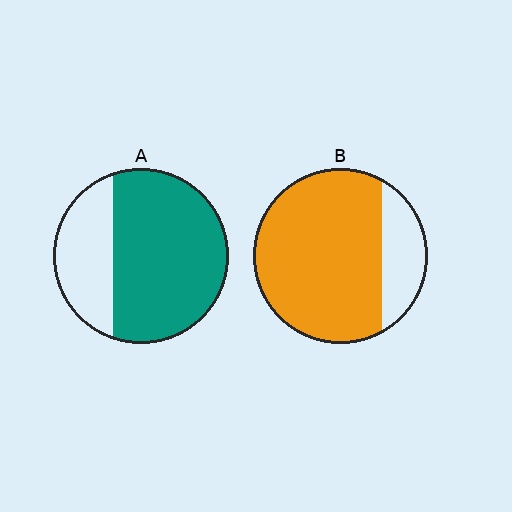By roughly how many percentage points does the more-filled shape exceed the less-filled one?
By roughly 10 percentage points (B over A).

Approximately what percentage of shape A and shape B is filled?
A is approximately 70% and B is approximately 80%.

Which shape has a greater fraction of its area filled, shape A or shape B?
Shape B.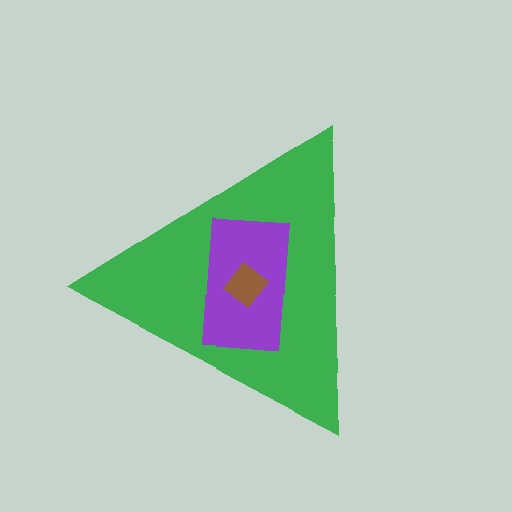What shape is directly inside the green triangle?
The purple rectangle.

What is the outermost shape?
The green triangle.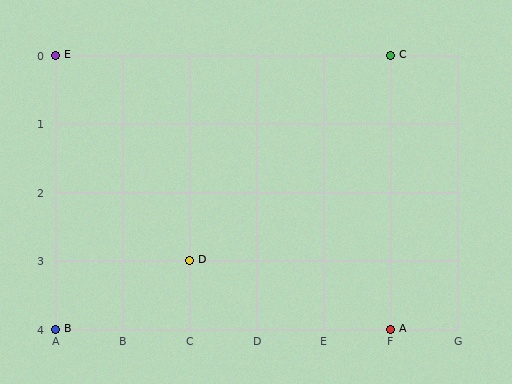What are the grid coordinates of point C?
Point C is at grid coordinates (F, 0).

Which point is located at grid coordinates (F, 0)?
Point C is at (F, 0).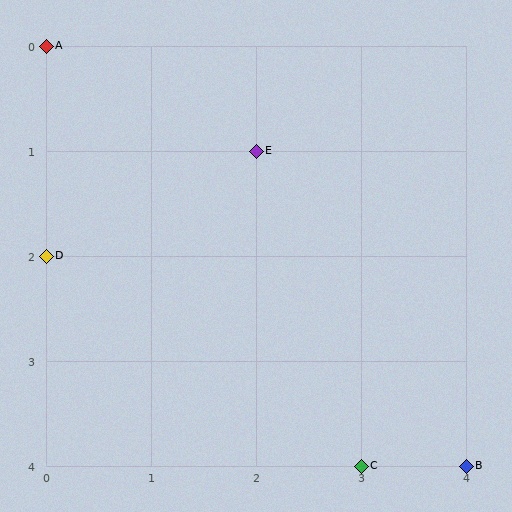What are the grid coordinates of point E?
Point E is at grid coordinates (2, 1).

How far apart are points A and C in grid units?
Points A and C are 3 columns and 4 rows apart (about 5.0 grid units diagonally).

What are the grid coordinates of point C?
Point C is at grid coordinates (3, 4).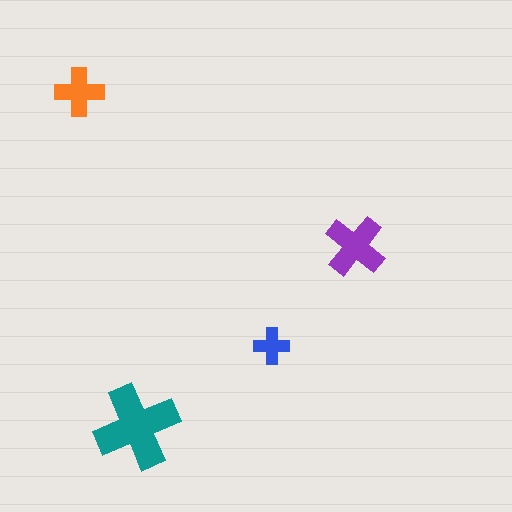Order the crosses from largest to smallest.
the teal one, the purple one, the orange one, the blue one.